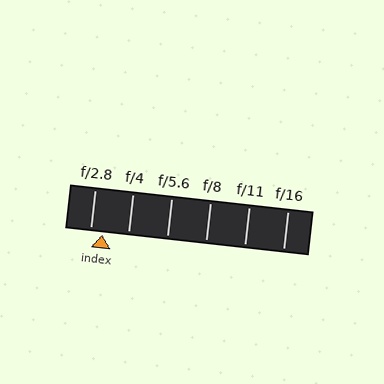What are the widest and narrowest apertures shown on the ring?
The widest aperture shown is f/2.8 and the narrowest is f/16.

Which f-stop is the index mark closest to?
The index mark is closest to f/2.8.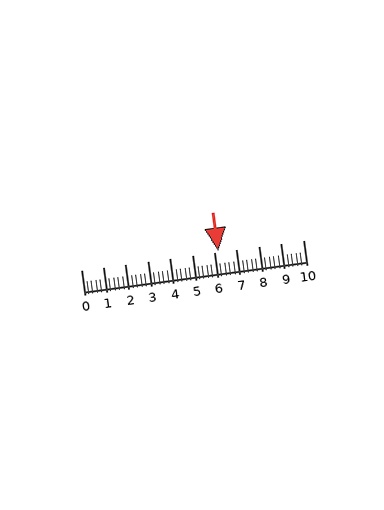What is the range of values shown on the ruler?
The ruler shows values from 0 to 10.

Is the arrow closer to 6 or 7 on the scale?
The arrow is closer to 6.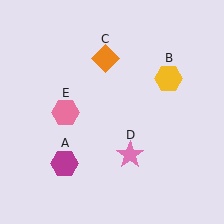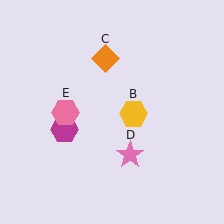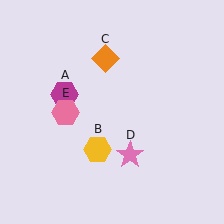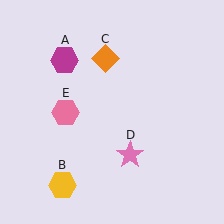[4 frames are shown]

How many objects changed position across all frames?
2 objects changed position: magenta hexagon (object A), yellow hexagon (object B).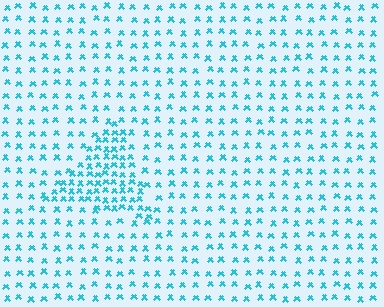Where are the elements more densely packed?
The elements are more densely packed inside the triangle boundary.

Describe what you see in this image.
The image contains small cyan elements arranged at two different densities. A triangle-shaped region is visible where the elements are more densely packed than the surrounding area.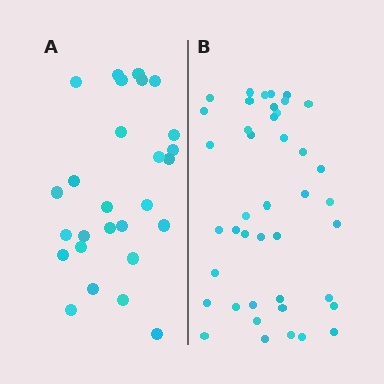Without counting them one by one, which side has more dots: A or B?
Region B (the right region) has more dots.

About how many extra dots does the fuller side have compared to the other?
Region B has approximately 15 more dots than region A.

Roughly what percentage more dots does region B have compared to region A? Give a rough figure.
About 55% more.